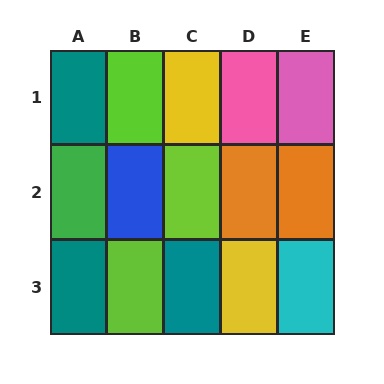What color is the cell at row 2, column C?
Lime.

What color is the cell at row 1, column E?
Pink.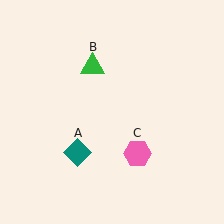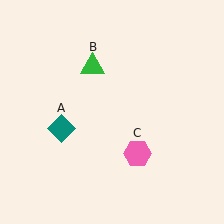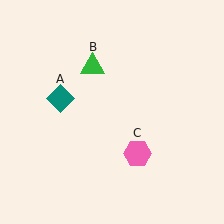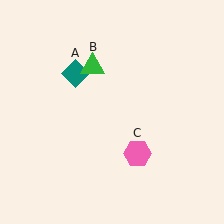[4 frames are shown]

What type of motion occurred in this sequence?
The teal diamond (object A) rotated clockwise around the center of the scene.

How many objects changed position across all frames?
1 object changed position: teal diamond (object A).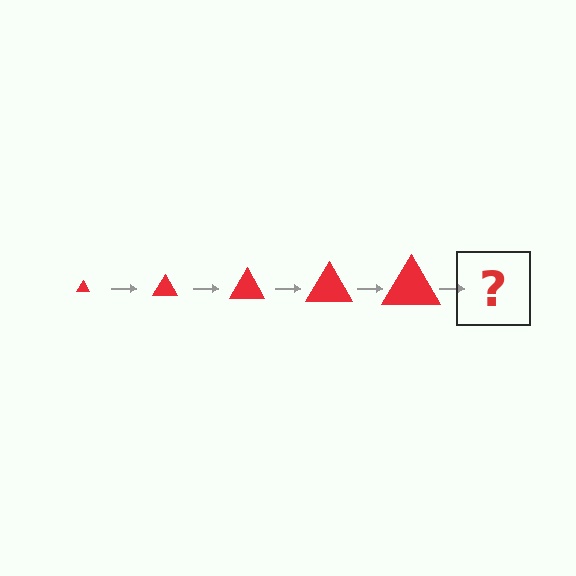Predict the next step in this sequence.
The next step is a red triangle, larger than the previous one.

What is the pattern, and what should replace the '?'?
The pattern is that the triangle gets progressively larger each step. The '?' should be a red triangle, larger than the previous one.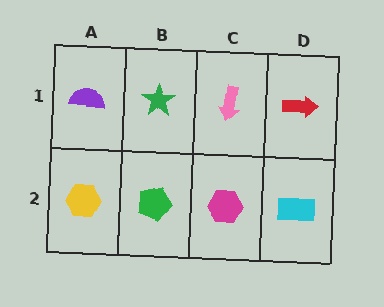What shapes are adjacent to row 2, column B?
A green star (row 1, column B), a yellow hexagon (row 2, column A), a magenta hexagon (row 2, column C).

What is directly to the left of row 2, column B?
A yellow hexagon.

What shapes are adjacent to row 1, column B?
A green pentagon (row 2, column B), a purple semicircle (row 1, column A), a pink arrow (row 1, column C).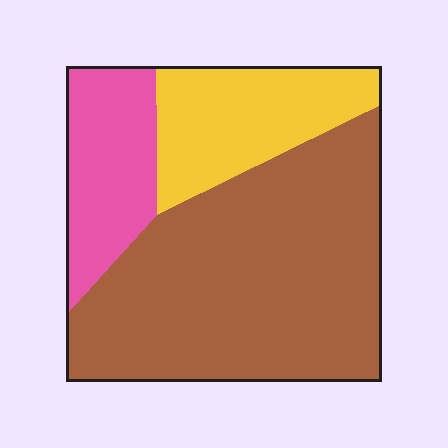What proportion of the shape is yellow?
Yellow covers about 20% of the shape.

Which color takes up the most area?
Brown, at roughly 60%.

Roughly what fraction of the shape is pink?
Pink covers roughly 20% of the shape.